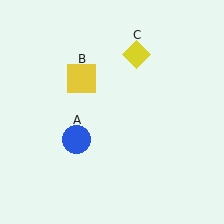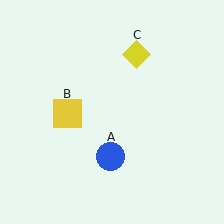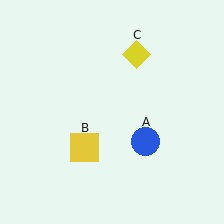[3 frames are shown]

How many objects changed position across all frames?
2 objects changed position: blue circle (object A), yellow square (object B).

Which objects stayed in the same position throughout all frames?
Yellow diamond (object C) remained stationary.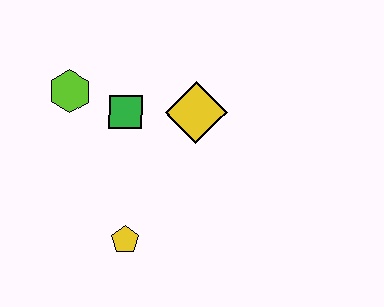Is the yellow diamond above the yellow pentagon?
Yes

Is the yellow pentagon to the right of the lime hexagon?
Yes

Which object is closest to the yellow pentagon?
The green square is closest to the yellow pentagon.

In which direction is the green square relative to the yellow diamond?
The green square is to the left of the yellow diamond.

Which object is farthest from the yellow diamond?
The yellow pentagon is farthest from the yellow diamond.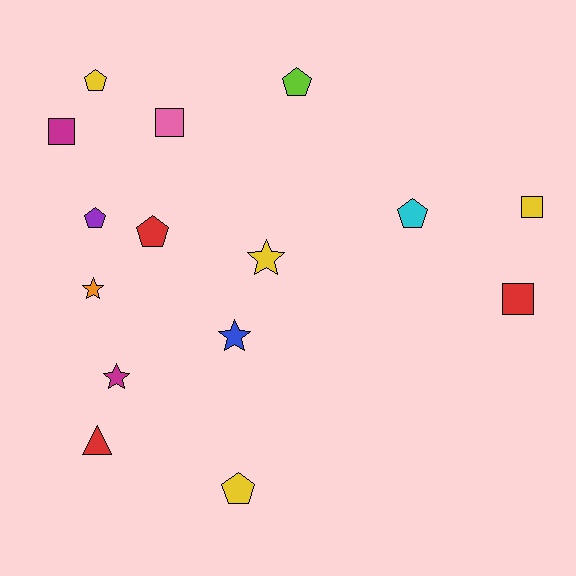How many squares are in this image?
There are 4 squares.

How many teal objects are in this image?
There are no teal objects.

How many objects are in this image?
There are 15 objects.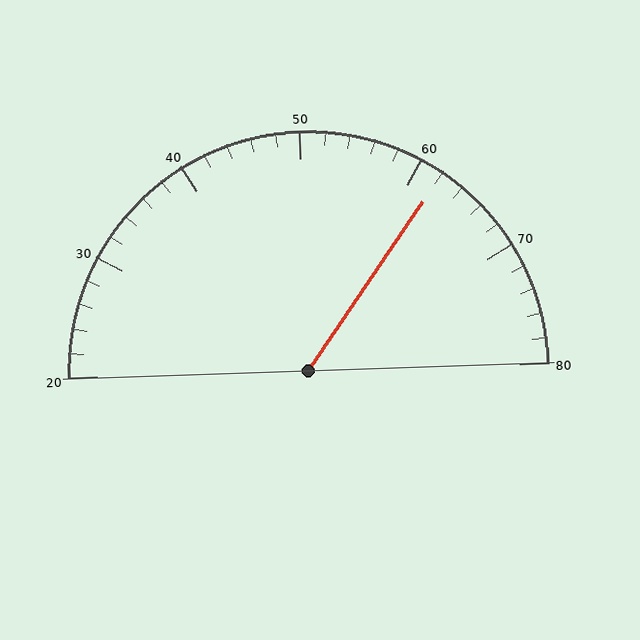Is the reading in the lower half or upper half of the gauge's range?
The reading is in the upper half of the range (20 to 80).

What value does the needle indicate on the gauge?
The needle indicates approximately 62.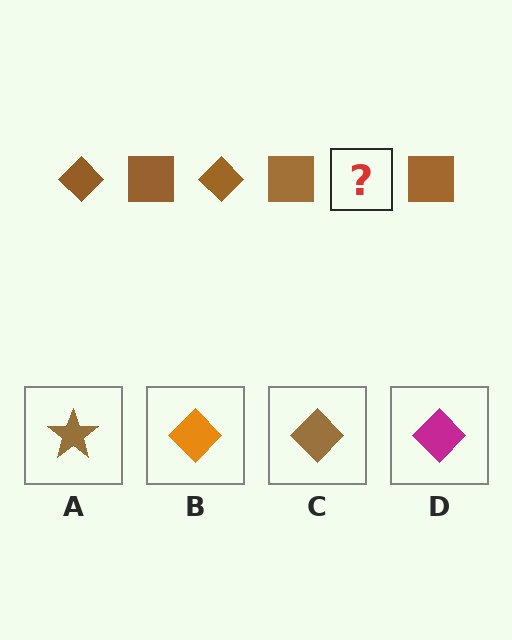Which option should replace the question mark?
Option C.